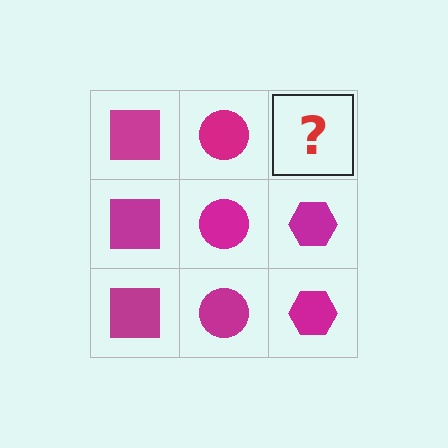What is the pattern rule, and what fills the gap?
The rule is that each column has a consistent shape. The gap should be filled with a magenta hexagon.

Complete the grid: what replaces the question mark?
The question mark should be replaced with a magenta hexagon.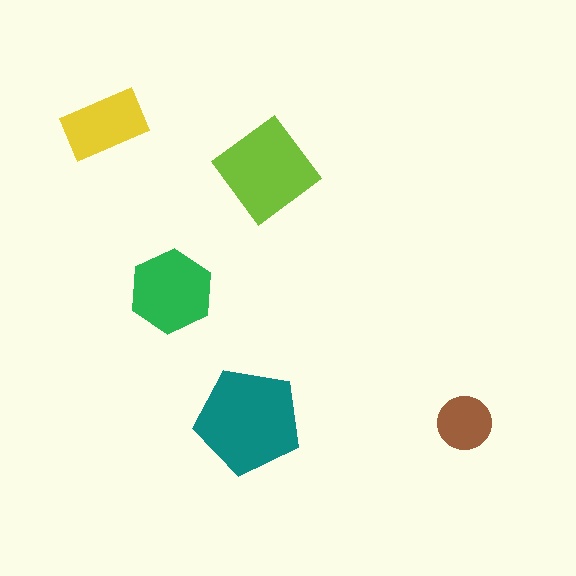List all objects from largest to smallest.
The teal pentagon, the lime diamond, the green hexagon, the yellow rectangle, the brown circle.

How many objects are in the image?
There are 5 objects in the image.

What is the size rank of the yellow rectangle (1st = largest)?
4th.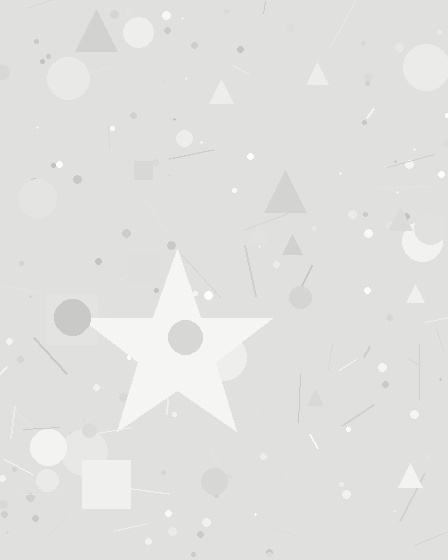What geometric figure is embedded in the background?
A star is embedded in the background.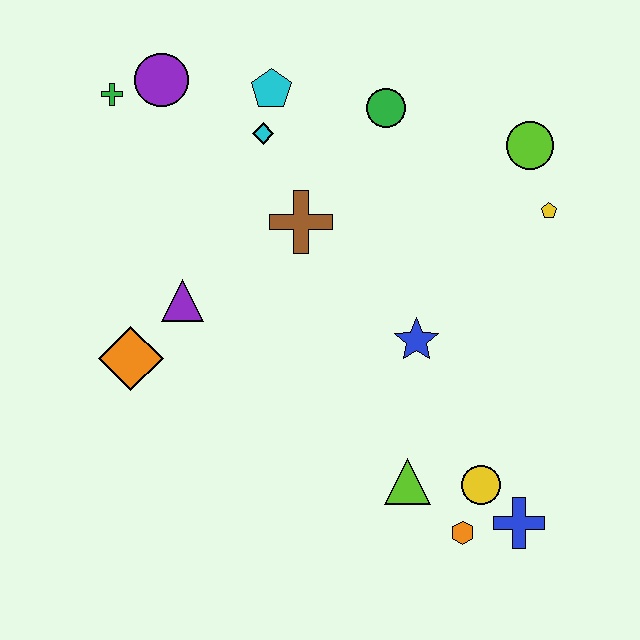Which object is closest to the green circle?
The cyan pentagon is closest to the green circle.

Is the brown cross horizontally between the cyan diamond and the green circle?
Yes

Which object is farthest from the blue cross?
The green cross is farthest from the blue cross.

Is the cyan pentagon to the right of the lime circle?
No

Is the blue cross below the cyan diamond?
Yes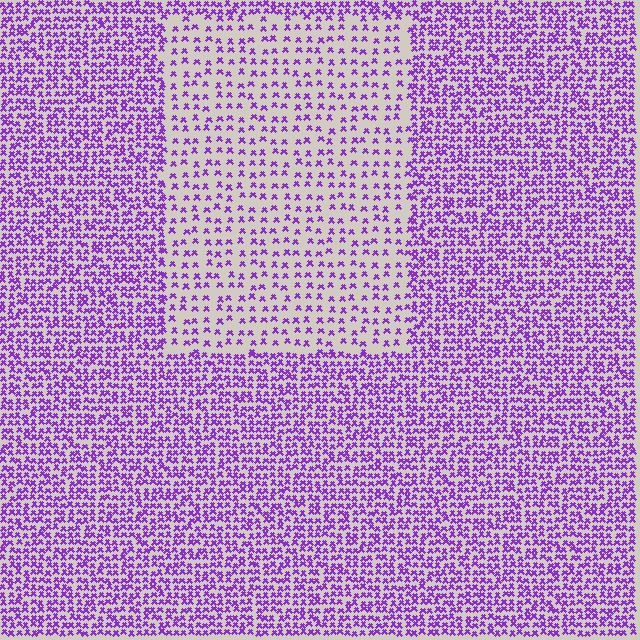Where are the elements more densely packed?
The elements are more densely packed outside the rectangle boundary.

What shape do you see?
I see a rectangle.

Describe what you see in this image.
The image contains small purple elements arranged at two different densities. A rectangle-shaped region is visible where the elements are less densely packed than the surrounding area.